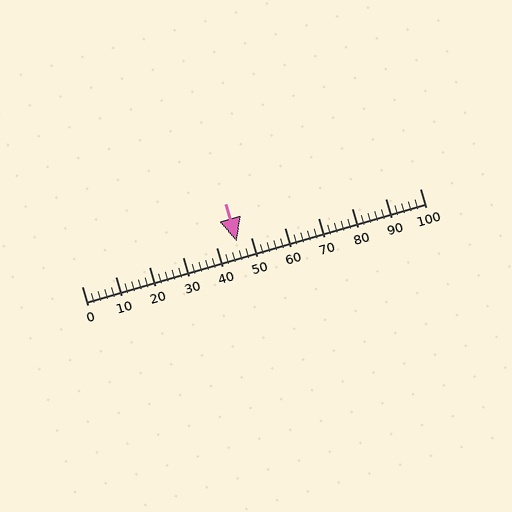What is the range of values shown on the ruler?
The ruler shows values from 0 to 100.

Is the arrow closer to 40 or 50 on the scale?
The arrow is closer to 50.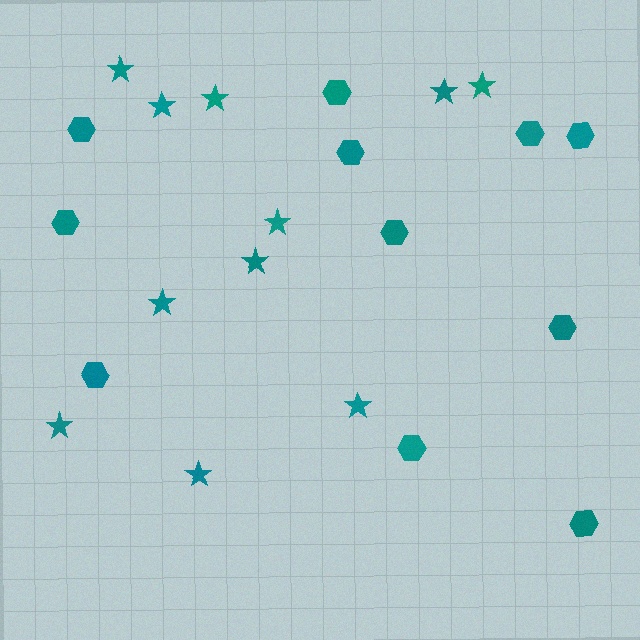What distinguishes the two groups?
There are 2 groups: one group of hexagons (11) and one group of stars (11).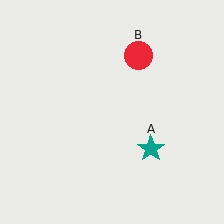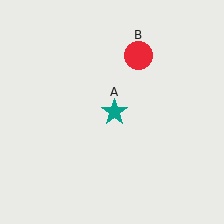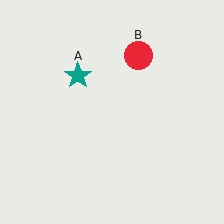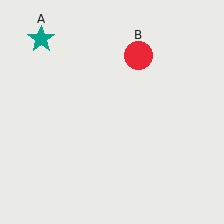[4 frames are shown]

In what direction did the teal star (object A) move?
The teal star (object A) moved up and to the left.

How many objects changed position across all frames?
1 object changed position: teal star (object A).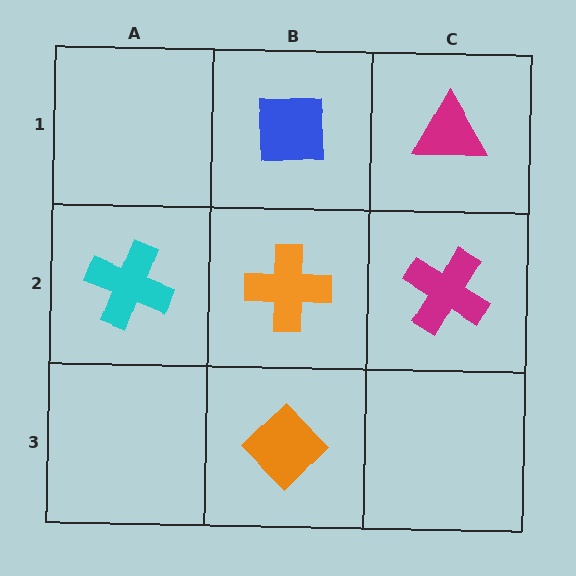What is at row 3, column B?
An orange diamond.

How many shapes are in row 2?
3 shapes.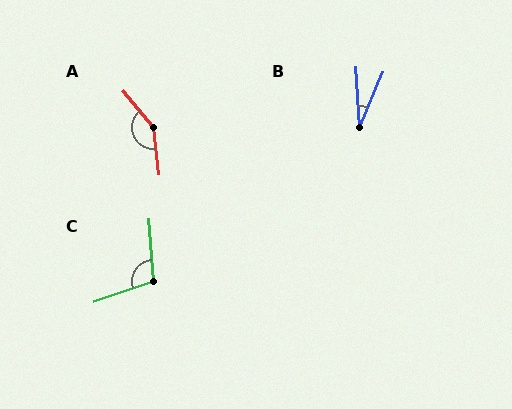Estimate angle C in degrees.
Approximately 105 degrees.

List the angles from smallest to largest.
B (26°), C (105°), A (147°).